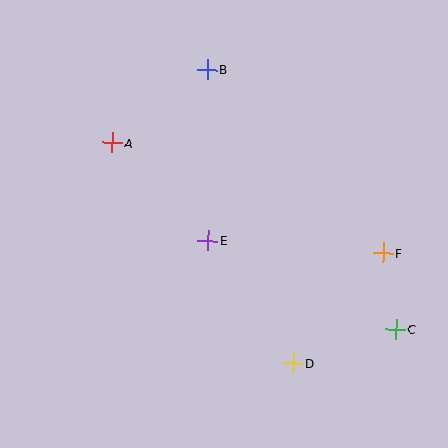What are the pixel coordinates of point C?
Point C is at (396, 329).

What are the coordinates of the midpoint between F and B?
The midpoint between F and B is at (295, 161).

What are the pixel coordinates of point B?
Point B is at (207, 69).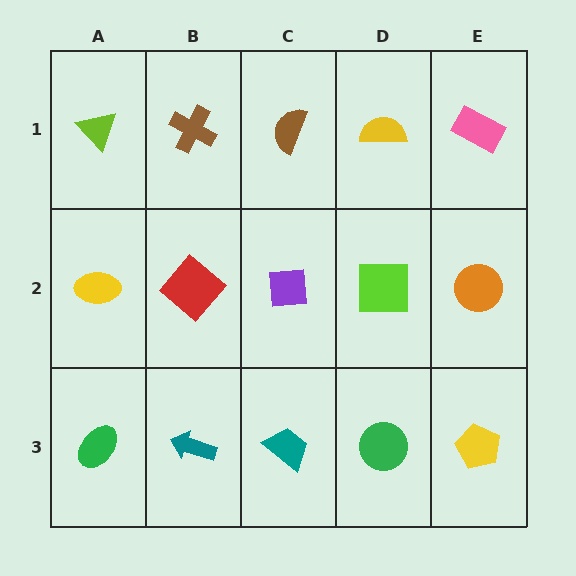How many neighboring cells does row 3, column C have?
3.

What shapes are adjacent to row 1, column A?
A yellow ellipse (row 2, column A), a brown cross (row 1, column B).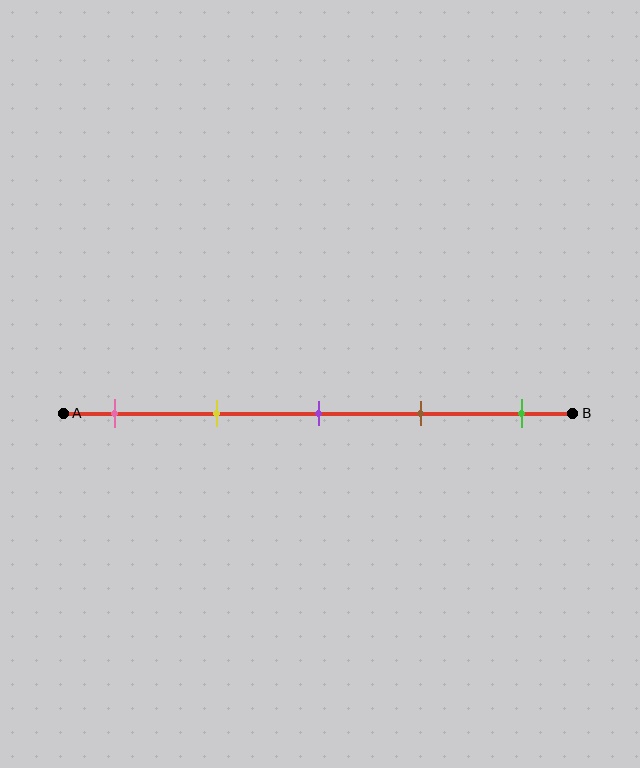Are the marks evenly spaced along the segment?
Yes, the marks are approximately evenly spaced.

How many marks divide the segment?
There are 5 marks dividing the segment.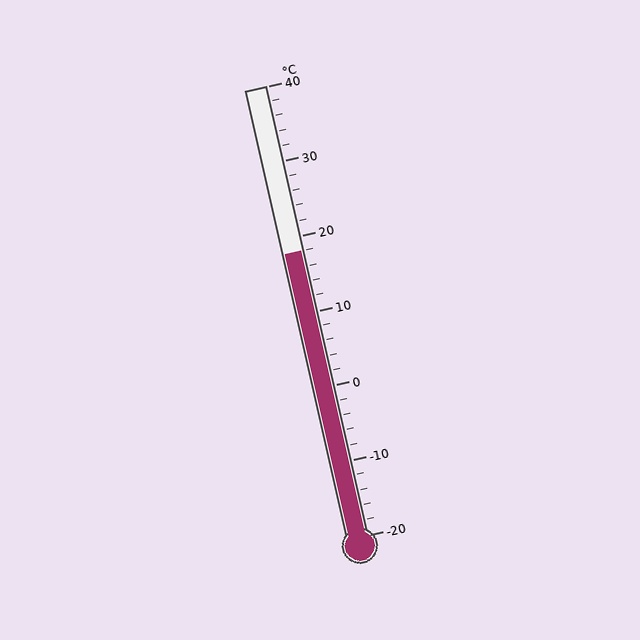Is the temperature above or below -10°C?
The temperature is above -10°C.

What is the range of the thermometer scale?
The thermometer scale ranges from -20°C to 40°C.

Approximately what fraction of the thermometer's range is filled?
The thermometer is filled to approximately 65% of its range.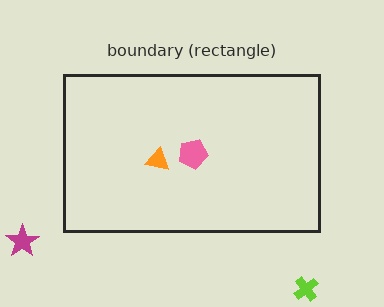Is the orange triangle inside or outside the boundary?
Inside.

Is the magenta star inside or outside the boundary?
Outside.